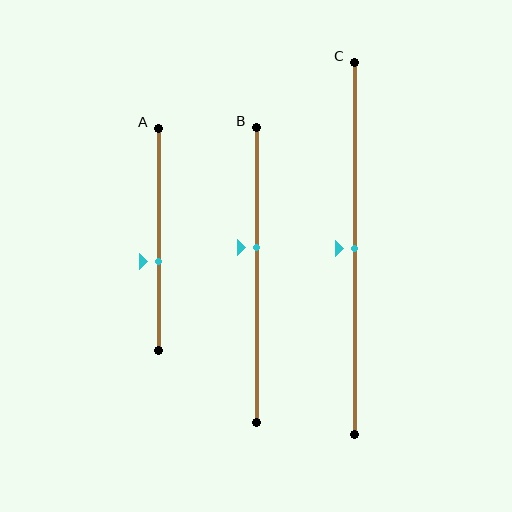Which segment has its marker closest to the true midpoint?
Segment C has its marker closest to the true midpoint.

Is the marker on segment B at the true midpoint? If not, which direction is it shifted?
No, the marker on segment B is shifted upward by about 9% of the segment length.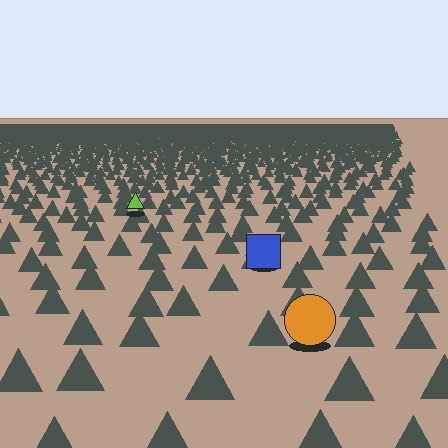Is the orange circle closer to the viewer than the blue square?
Yes. The orange circle is closer — you can tell from the texture gradient: the ground texture is coarser near it.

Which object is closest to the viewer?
The orange circle is closest. The texture marks near it are larger and more spread out.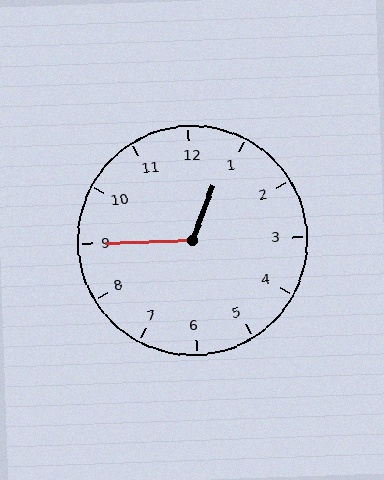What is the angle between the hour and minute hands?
Approximately 112 degrees.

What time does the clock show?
12:45.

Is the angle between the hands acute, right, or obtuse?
It is obtuse.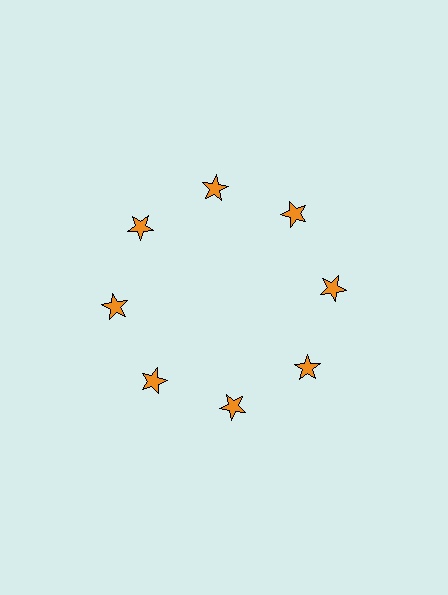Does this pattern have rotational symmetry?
Yes, this pattern has 8-fold rotational symmetry. It looks the same after rotating 45 degrees around the center.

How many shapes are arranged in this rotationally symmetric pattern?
There are 8 shapes, arranged in 8 groups of 1.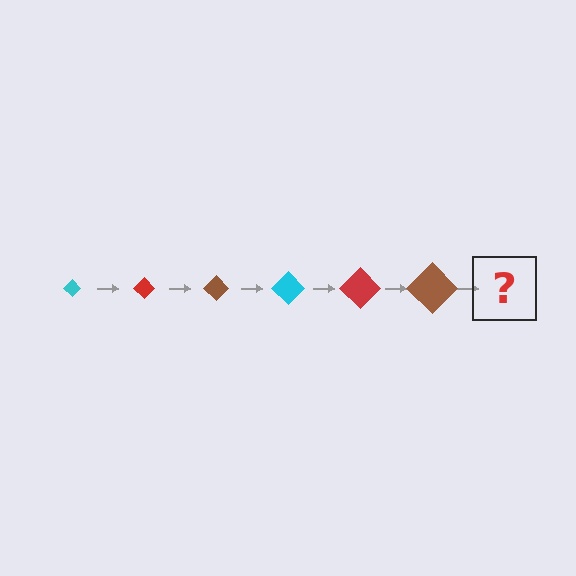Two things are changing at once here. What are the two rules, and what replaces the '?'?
The two rules are that the diamond grows larger each step and the color cycles through cyan, red, and brown. The '?' should be a cyan diamond, larger than the previous one.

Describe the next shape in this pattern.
It should be a cyan diamond, larger than the previous one.